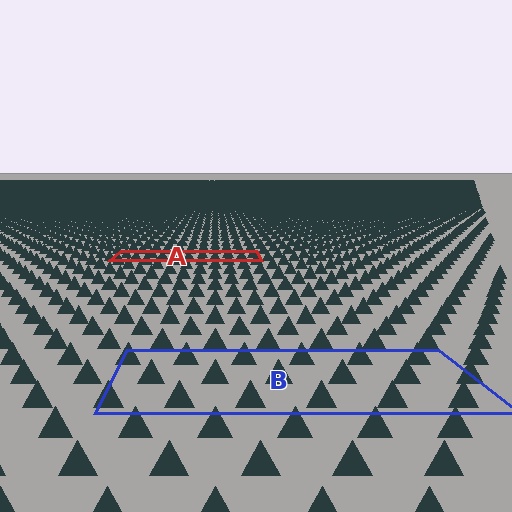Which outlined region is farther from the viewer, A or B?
Region A is farther from the viewer — the texture elements inside it appear smaller and more densely packed.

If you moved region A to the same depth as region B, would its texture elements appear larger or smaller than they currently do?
They would appear larger. At a closer depth, the same texture elements are projected at a bigger on-screen size.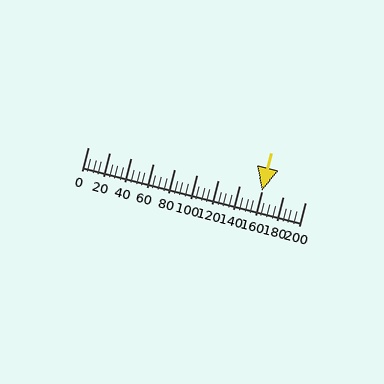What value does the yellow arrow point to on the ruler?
The yellow arrow points to approximately 161.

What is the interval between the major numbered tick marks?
The major tick marks are spaced 20 units apart.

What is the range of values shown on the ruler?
The ruler shows values from 0 to 200.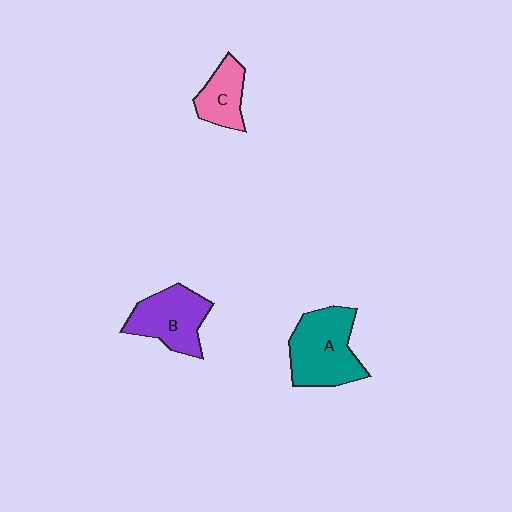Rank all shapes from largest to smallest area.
From largest to smallest: A (teal), B (purple), C (pink).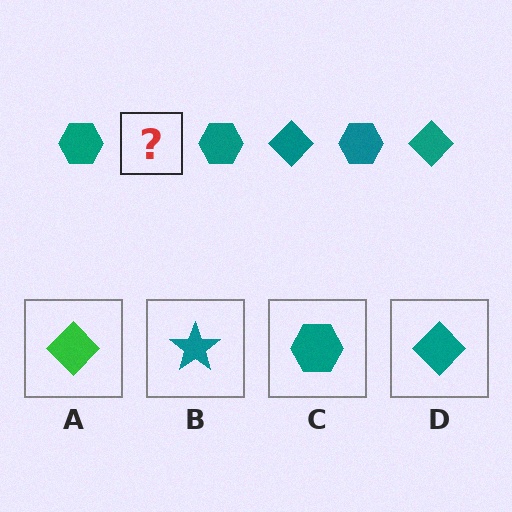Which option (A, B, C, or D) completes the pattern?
D.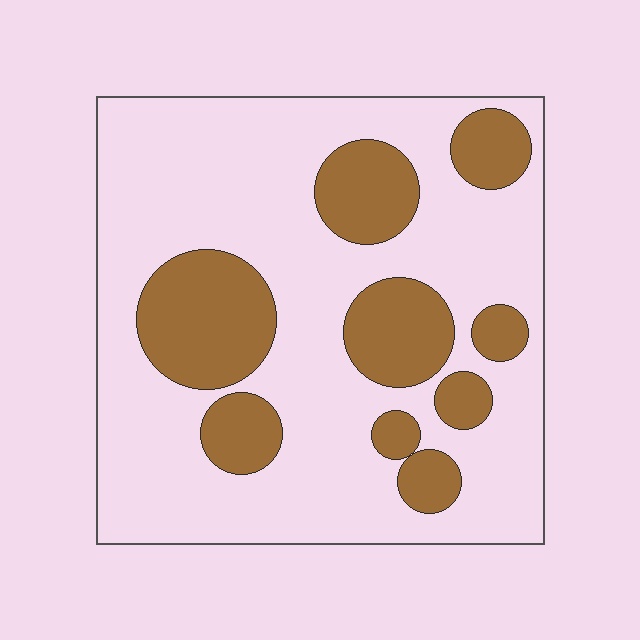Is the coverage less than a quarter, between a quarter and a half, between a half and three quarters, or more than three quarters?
Between a quarter and a half.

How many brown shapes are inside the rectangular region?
9.